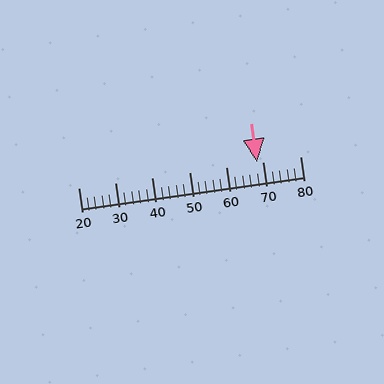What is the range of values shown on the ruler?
The ruler shows values from 20 to 80.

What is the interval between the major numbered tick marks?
The major tick marks are spaced 10 units apart.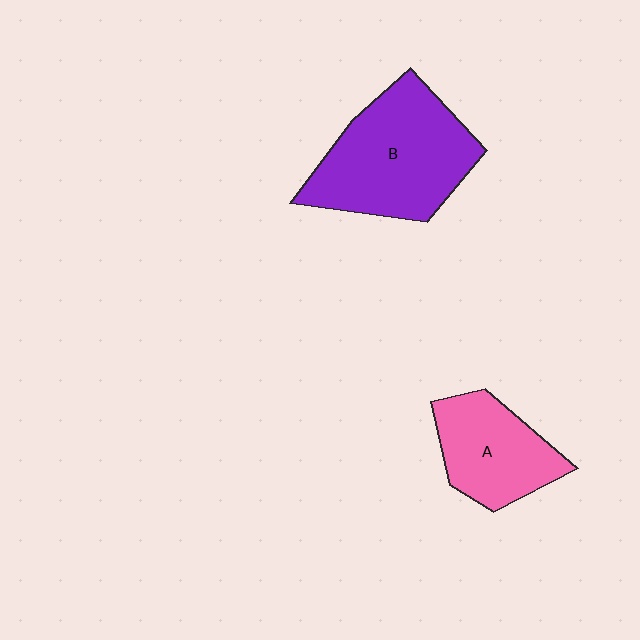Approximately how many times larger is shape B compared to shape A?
Approximately 1.6 times.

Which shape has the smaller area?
Shape A (pink).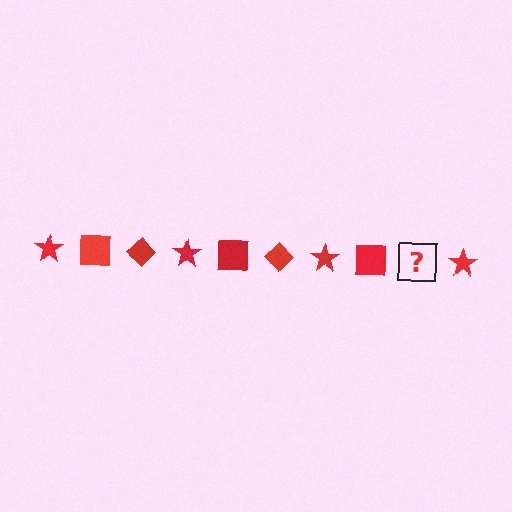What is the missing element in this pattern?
The missing element is a red diamond.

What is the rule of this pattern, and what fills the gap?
The rule is that the pattern cycles through star, square, diamond shapes in red. The gap should be filled with a red diamond.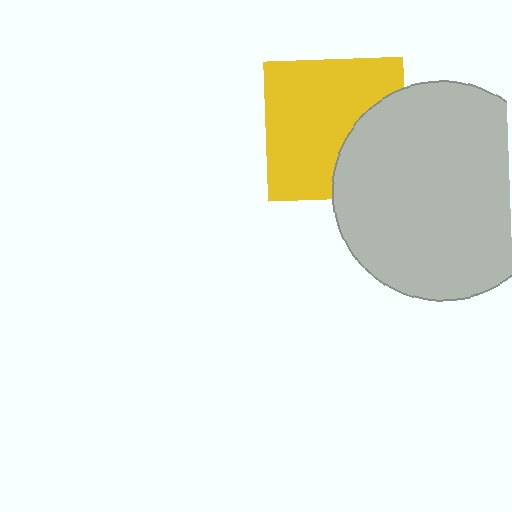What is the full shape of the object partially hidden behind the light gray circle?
The partially hidden object is a yellow square.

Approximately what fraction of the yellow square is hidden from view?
Roughly 31% of the yellow square is hidden behind the light gray circle.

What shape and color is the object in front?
The object in front is a light gray circle.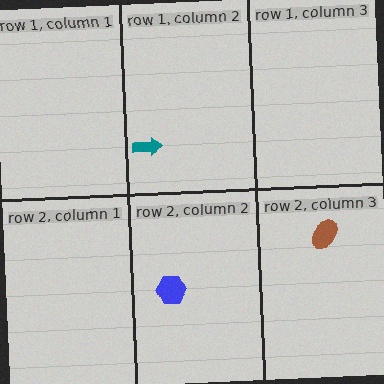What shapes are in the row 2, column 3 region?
The brown ellipse.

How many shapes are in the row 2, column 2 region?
1.